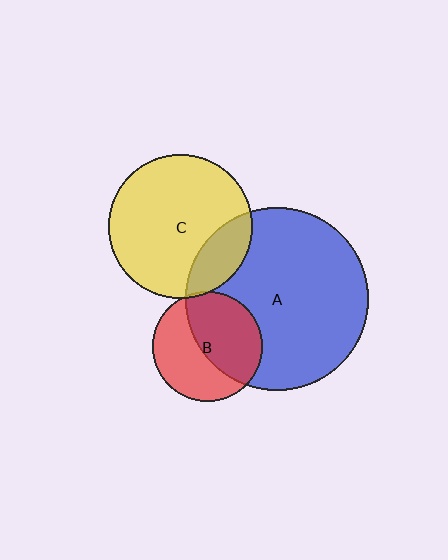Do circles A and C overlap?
Yes.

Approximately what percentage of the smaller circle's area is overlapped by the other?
Approximately 20%.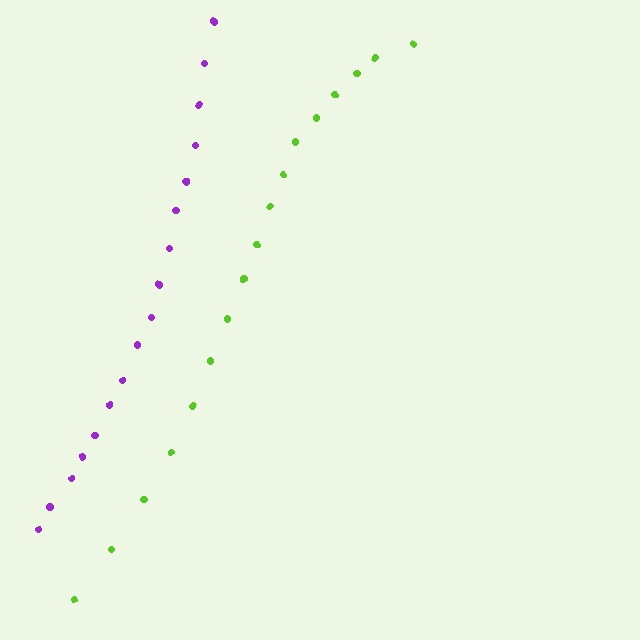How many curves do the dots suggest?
There are 2 distinct paths.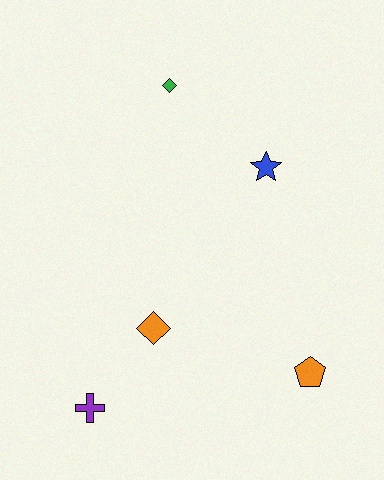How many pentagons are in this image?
There is 1 pentagon.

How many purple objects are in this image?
There is 1 purple object.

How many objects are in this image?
There are 5 objects.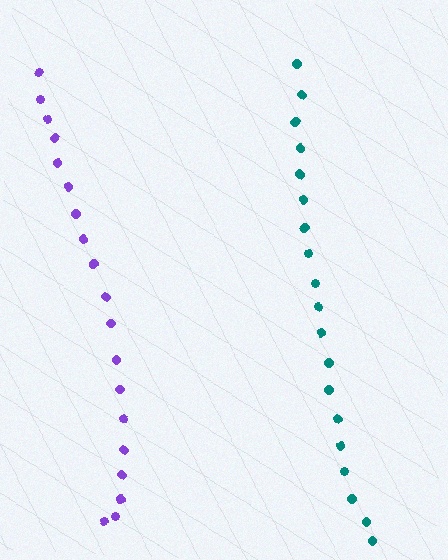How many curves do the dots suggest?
There are 2 distinct paths.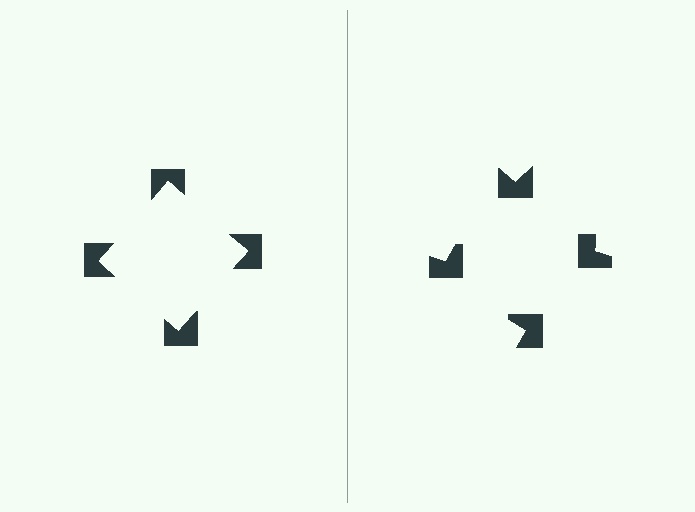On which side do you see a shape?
An illusory square appears on the left side. On the right side the wedge cuts are rotated, so no coherent shape forms.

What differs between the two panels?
The notched squares are positioned identically on both sides; only the wedge orientations differ. On the left they align to a square; on the right they are misaligned.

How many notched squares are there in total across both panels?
8 — 4 on each side.